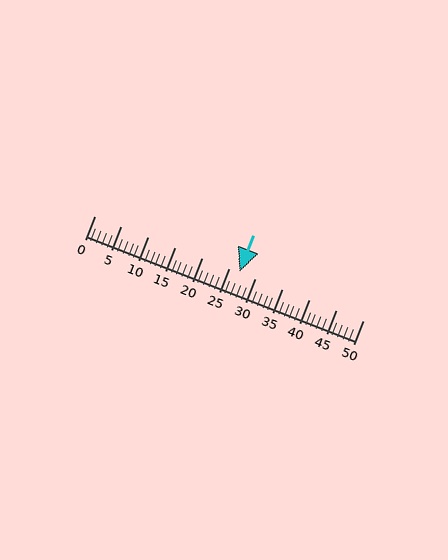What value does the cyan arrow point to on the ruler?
The cyan arrow points to approximately 27.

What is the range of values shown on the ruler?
The ruler shows values from 0 to 50.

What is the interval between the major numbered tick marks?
The major tick marks are spaced 5 units apart.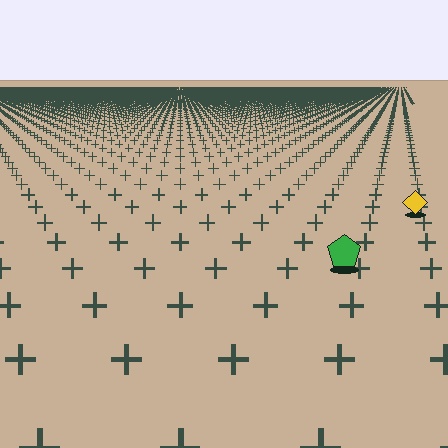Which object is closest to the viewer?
The green pentagon is closest. The texture marks near it are larger and more spread out.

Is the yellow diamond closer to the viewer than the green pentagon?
No. The green pentagon is closer — you can tell from the texture gradient: the ground texture is coarser near it.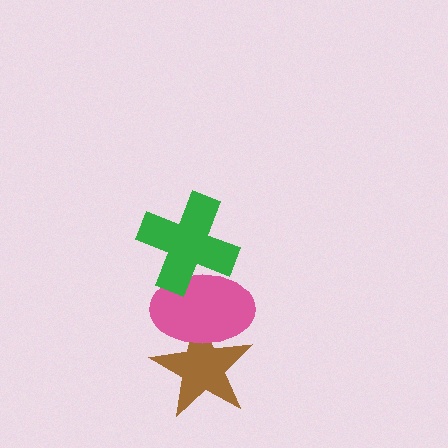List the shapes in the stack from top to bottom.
From top to bottom: the green cross, the pink ellipse, the brown star.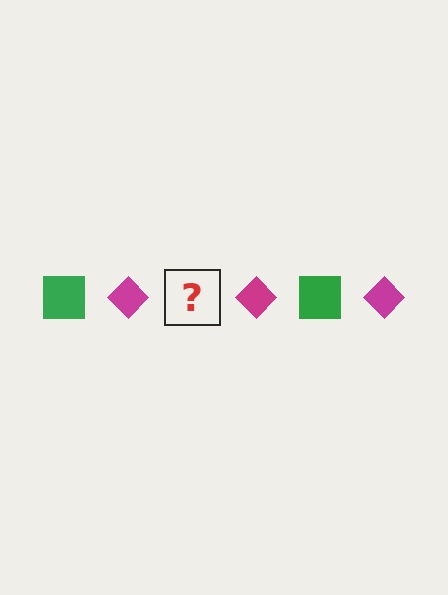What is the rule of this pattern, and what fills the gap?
The rule is that the pattern alternates between green square and magenta diamond. The gap should be filled with a green square.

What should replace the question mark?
The question mark should be replaced with a green square.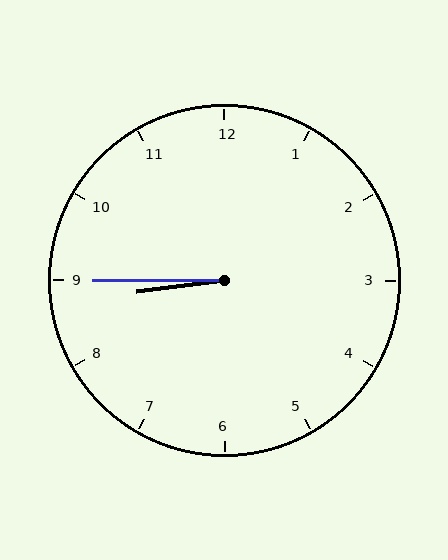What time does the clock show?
8:45.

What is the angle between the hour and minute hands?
Approximately 8 degrees.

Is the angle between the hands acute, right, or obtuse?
It is acute.